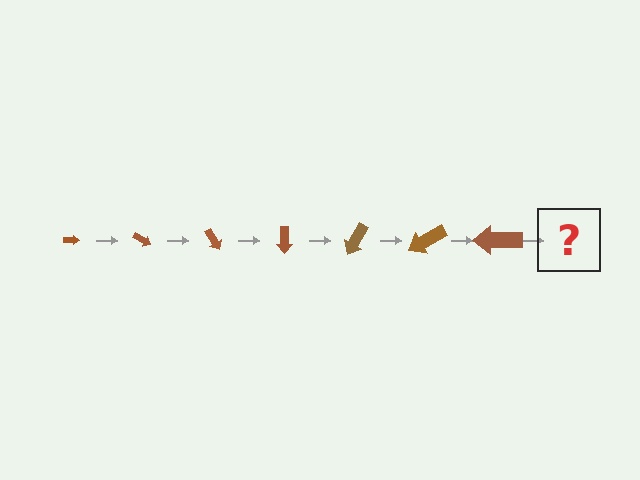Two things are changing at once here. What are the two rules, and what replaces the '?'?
The two rules are that the arrow grows larger each step and it rotates 30 degrees each step. The '?' should be an arrow, larger than the previous one and rotated 210 degrees from the start.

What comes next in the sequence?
The next element should be an arrow, larger than the previous one and rotated 210 degrees from the start.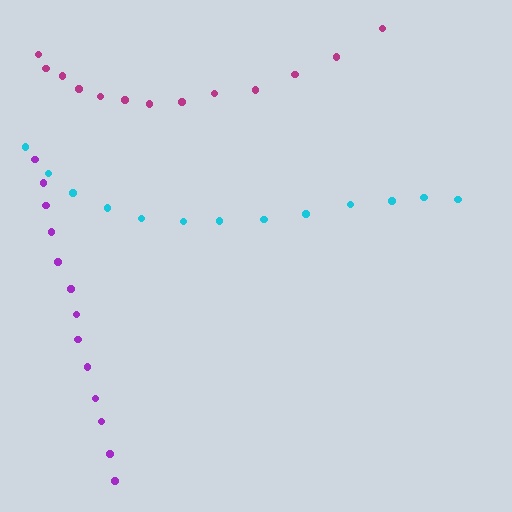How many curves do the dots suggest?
There are 3 distinct paths.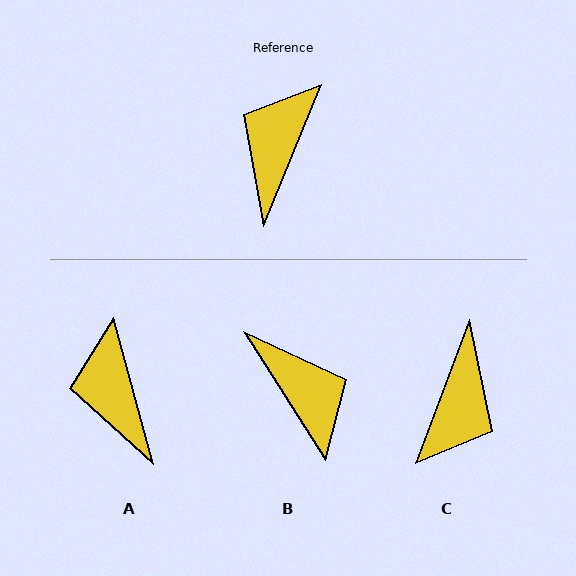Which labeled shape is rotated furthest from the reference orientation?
C, about 178 degrees away.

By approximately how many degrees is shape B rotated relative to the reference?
Approximately 125 degrees clockwise.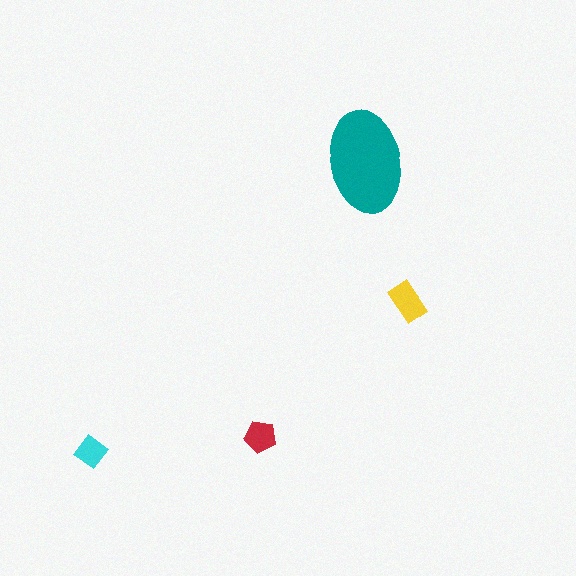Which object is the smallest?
The cyan diamond.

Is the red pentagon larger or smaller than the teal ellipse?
Smaller.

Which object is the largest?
The teal ellipse.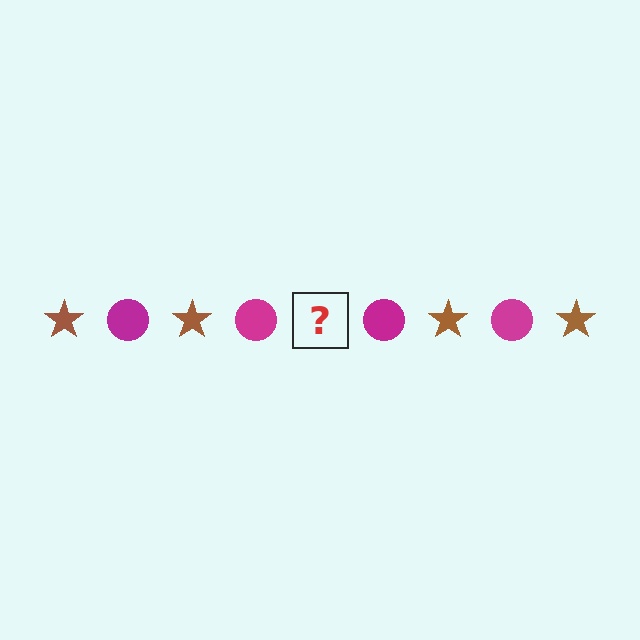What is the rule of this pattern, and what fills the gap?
The rule is that the pattern alternates between brown star and magenta circle. The gap should be filled with a brown star.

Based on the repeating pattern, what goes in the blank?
The blank should be a brown star.